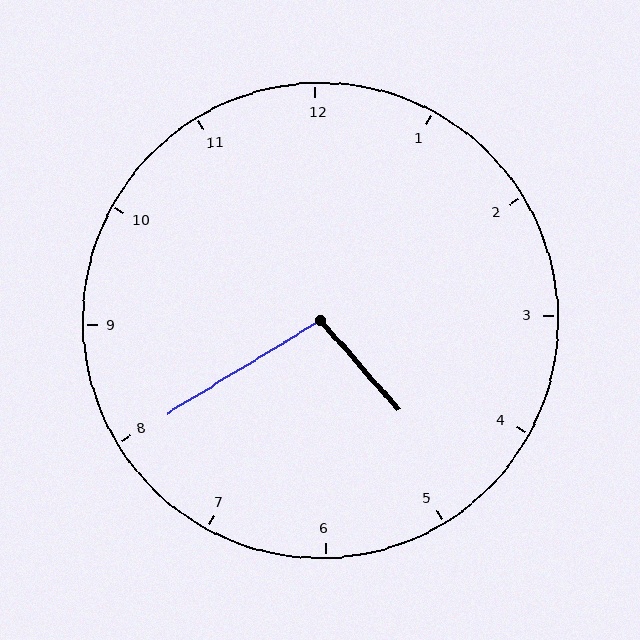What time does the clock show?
4:40.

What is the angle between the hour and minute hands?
Approximately 100 degrees.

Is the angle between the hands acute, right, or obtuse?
It is obtuse.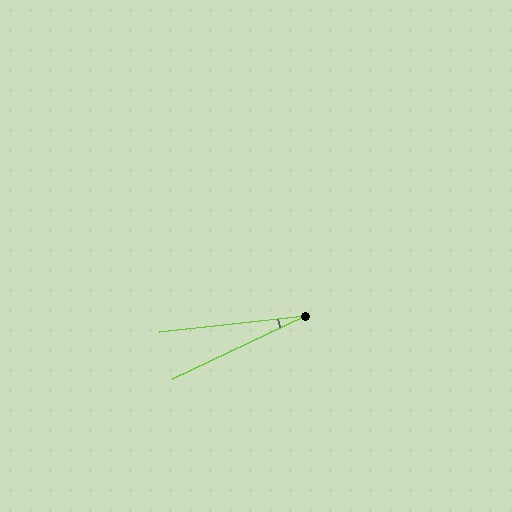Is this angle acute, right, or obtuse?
It is acute.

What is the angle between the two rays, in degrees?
Approximately 19 degrees.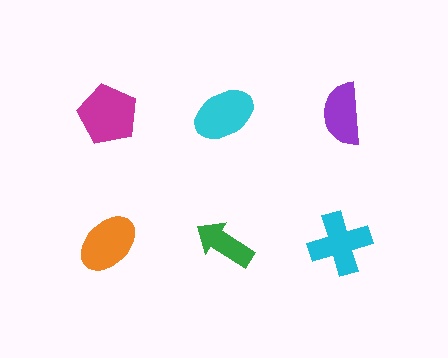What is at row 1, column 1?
A magenta pentagon.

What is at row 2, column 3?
A cyan cross.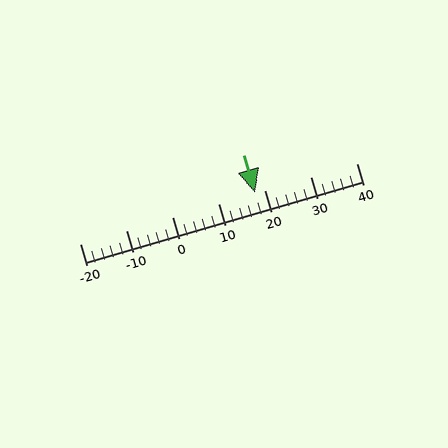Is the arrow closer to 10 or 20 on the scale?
The arrow is closer to 20.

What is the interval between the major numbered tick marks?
The major tick marks are spaced 10 units apart.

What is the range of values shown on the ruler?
The ruler shows values from -20 to 40.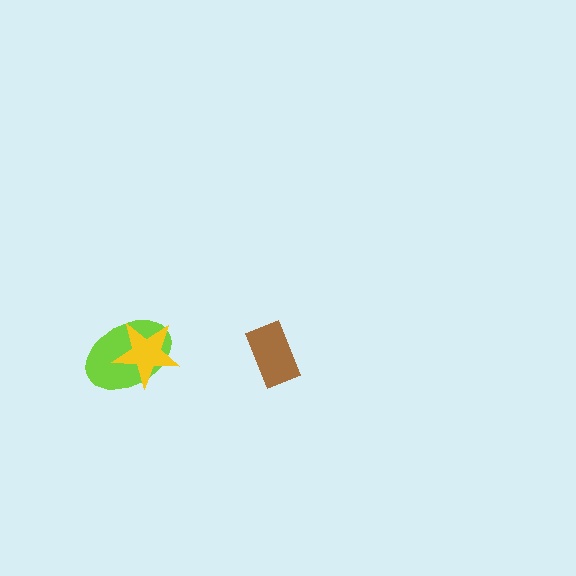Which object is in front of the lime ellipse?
The yellow star is in front of the lime ellipse.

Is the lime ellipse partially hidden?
Yes, it is partially covered by another shape.